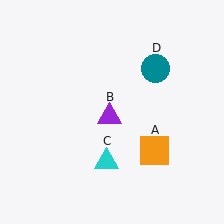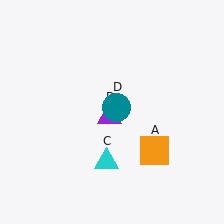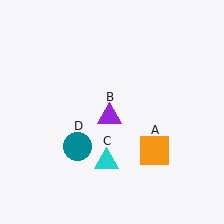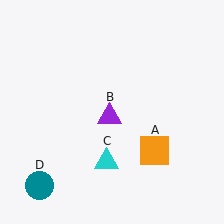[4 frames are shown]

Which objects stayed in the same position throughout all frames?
Orange square (object A) and purple triangle (object B) and cyan triangle (object C) remained stationary.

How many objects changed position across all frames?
1 object changed position: teal circle (object D).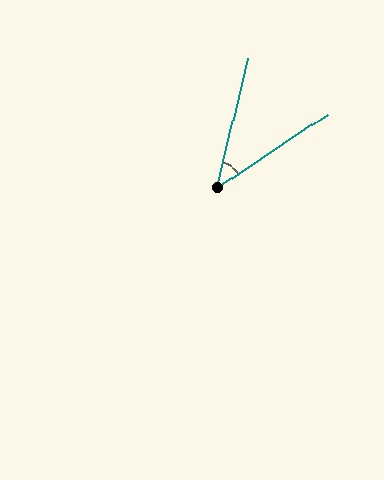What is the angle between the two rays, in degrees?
Approximately 43 degrees.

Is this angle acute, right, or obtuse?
It is acute.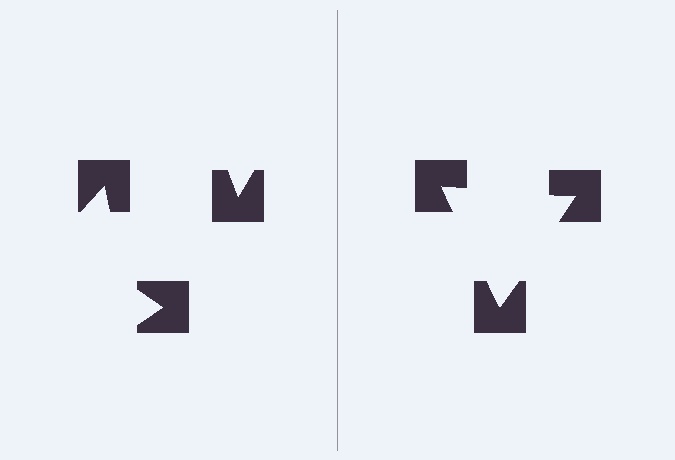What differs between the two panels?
The notched squares are positioned identically on both sides; only the wedge orientations differ. On the right they align to a triangle; on the left they are misaligned.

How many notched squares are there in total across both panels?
6 — 3 on each side.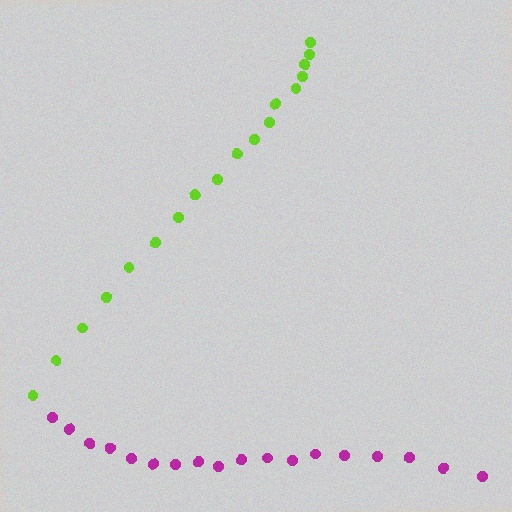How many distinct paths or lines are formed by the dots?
There are 2 distinct paths.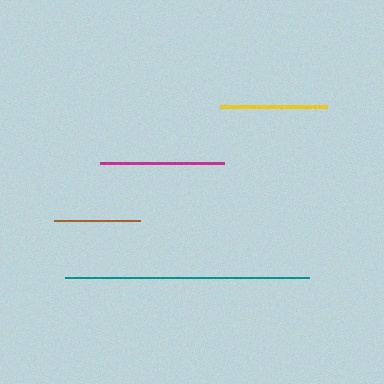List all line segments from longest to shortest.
From longest to shortest: teal, magenta, yellow, brown.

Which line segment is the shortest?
The brown line is the shortest at approximately 87 pixels.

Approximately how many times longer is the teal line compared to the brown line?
The teal line is approximately 2.8 times the length of the brown line.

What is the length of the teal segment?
The teal segment is approximately 245 pixels long.